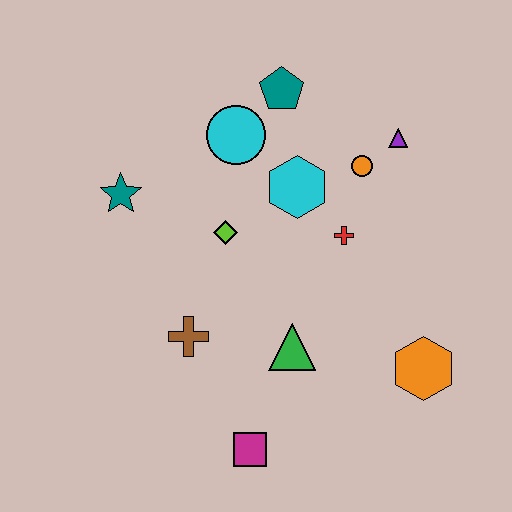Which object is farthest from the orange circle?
The magenta square is farthest from the orange circle.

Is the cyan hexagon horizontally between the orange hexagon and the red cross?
No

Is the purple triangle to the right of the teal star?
Yes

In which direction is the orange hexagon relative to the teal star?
The orange hexagon is to the right of the teal star.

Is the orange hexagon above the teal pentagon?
No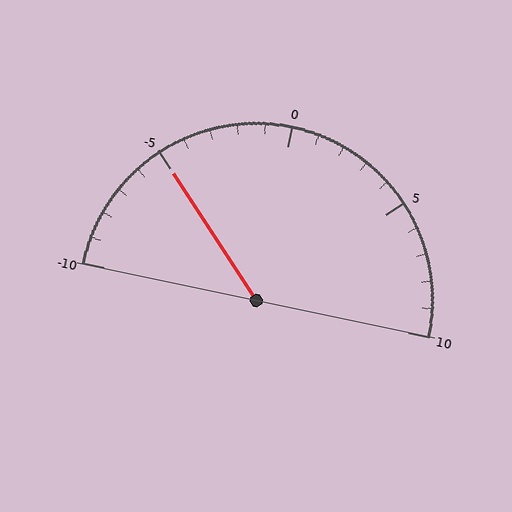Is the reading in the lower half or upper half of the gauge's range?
The reading is in the lower half of the range (-10 to 10).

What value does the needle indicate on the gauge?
The needle indicates approximately -5.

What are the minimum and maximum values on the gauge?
The gauge ranges from -10 to 10.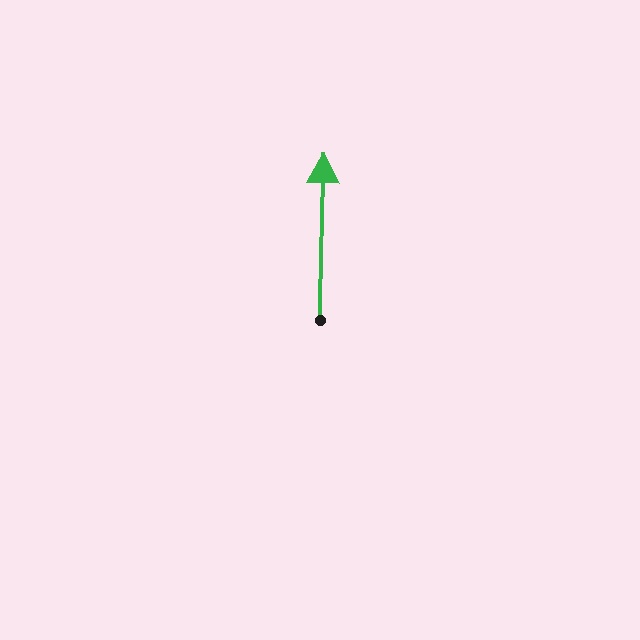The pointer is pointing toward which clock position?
Roughly 12 o'clock.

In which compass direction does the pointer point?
North.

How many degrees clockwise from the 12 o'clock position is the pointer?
Approximately 0 degrees.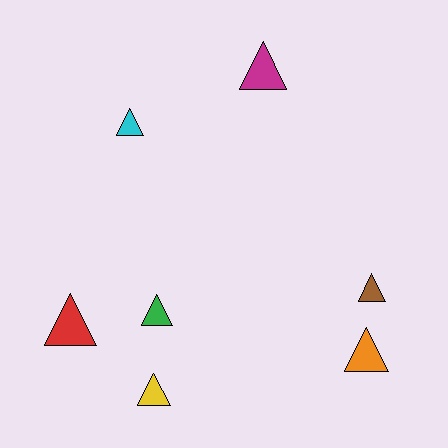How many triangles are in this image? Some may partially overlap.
There are 7 triangles.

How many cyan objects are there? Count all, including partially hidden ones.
There is 1 cyan object.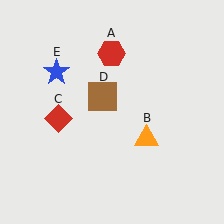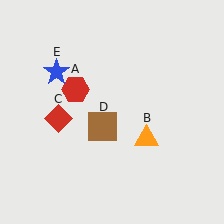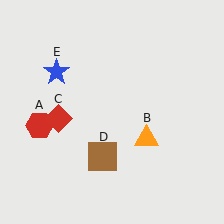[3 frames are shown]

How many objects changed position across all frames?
2 objects changed position: red hexagon (object A), brown square (object D).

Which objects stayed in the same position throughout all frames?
Orange triangle (object B) and red diamond (object C) and blue star (object E) remained stationary.